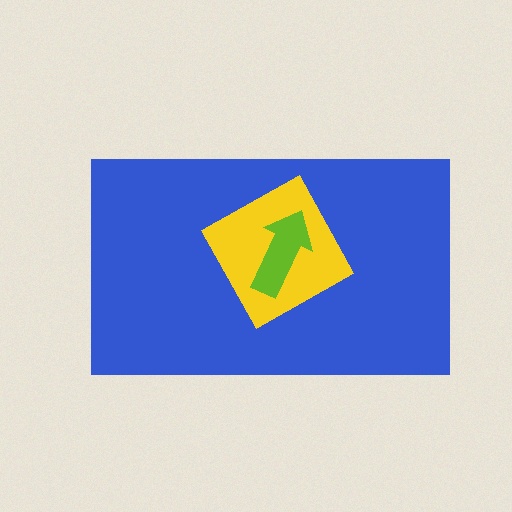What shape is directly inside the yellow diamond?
The lime arrow.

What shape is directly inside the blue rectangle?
The yellow diamond.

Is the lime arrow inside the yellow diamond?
Yes.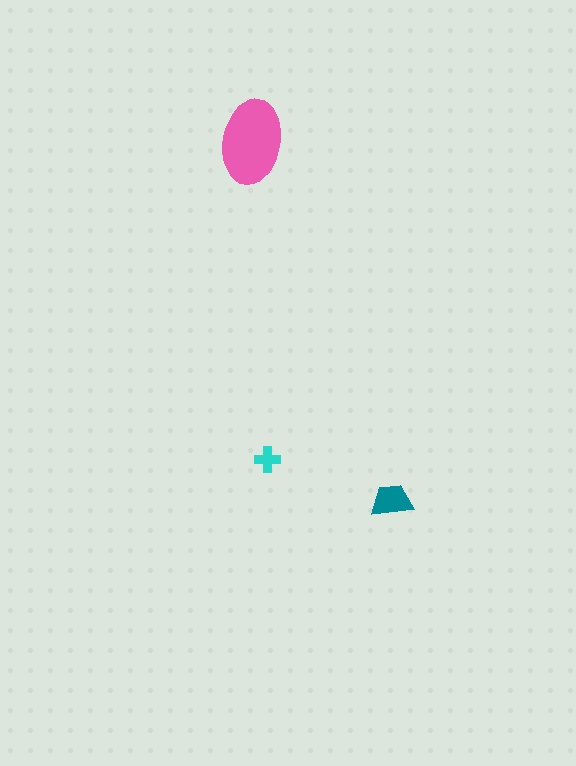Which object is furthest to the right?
The teal trapezoid is rightmost.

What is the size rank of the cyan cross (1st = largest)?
3rd.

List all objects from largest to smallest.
The pink ellipse, the teal trapezoid, the cyan cross.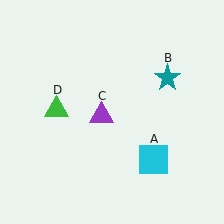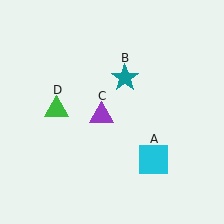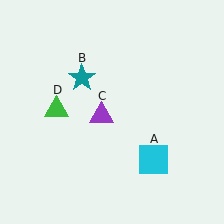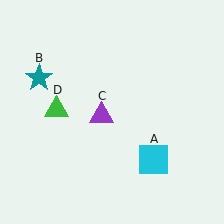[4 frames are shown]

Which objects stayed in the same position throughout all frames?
Cyan square (object A) and purple triangle (object C) and green triangle (object D) remained stationary.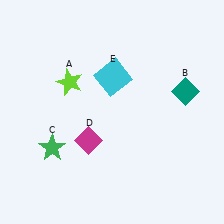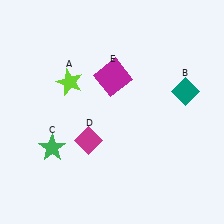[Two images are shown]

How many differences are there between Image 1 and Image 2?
There is 1 difference between the two images.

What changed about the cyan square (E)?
In Image 1, E is cyan. In Image 2, it changed to magenta.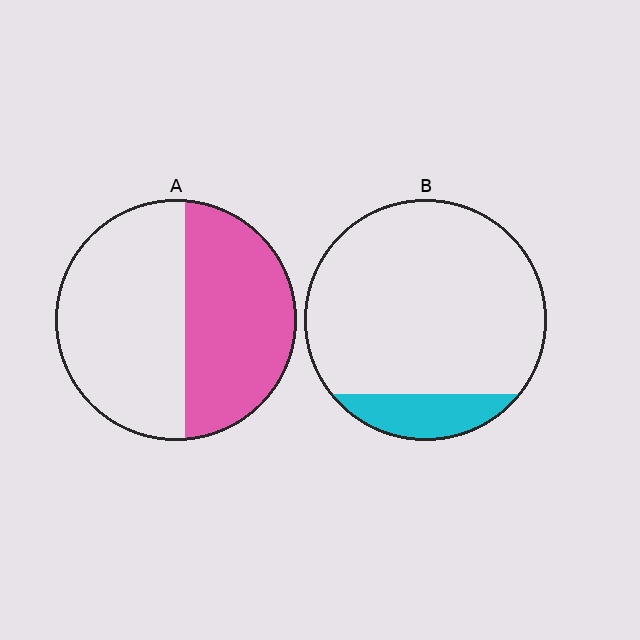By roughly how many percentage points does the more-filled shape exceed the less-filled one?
By roughly 30 percentage points (A over B).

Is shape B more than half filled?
No.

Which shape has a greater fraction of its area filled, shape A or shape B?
Shape A.